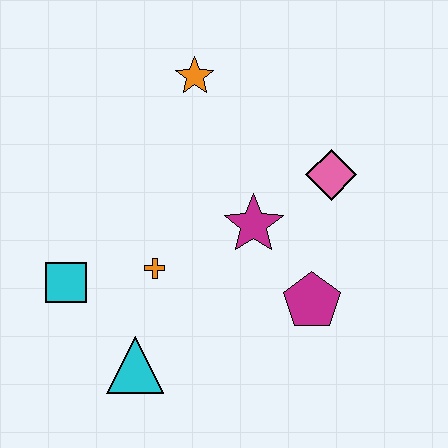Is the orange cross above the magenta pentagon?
Yes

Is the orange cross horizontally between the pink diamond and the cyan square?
Yes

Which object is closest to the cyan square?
The orange cross is closest to the cyan square.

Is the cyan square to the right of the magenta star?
No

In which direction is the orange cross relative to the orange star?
The orange cross is below the orange star.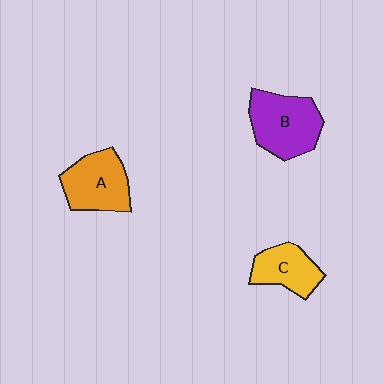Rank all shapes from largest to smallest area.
From largest to smallest: B (purple), A (orange), C (yellow).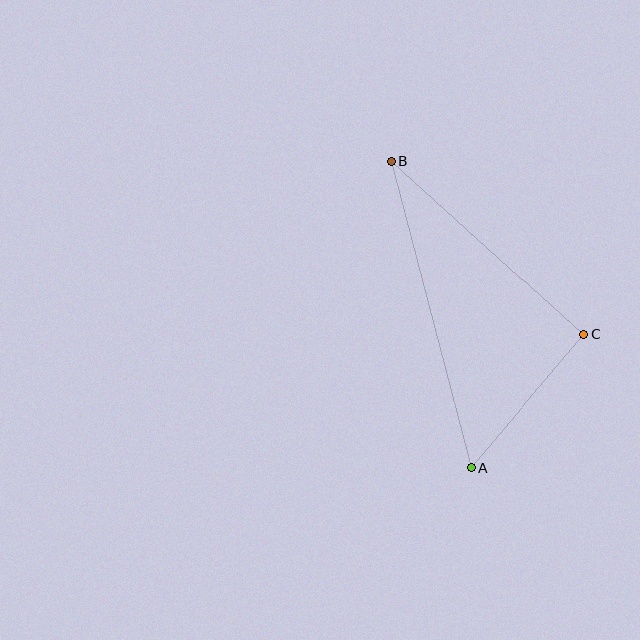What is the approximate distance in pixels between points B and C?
The distance between B and C is approximately 259 pixels.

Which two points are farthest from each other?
Points A and B are farthest from each other.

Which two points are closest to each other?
Points A and C are closest to each other.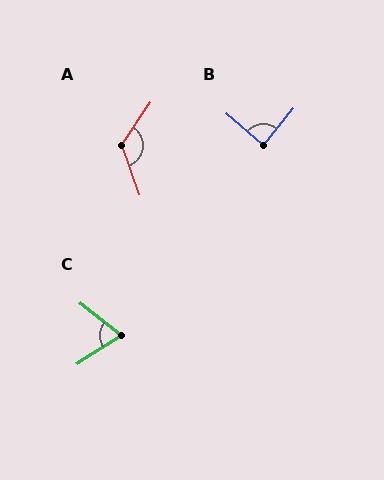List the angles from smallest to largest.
C (71°), B (87°), A (126°).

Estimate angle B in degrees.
Approximately 87 degrees.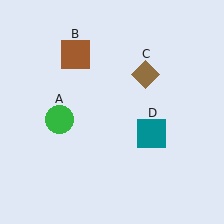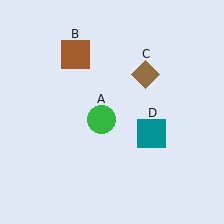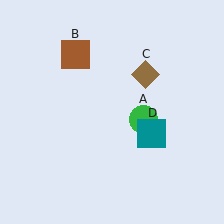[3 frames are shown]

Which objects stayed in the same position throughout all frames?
Brown square (object B) and brown diamond (object C) and teal square (object D) remained stationary.